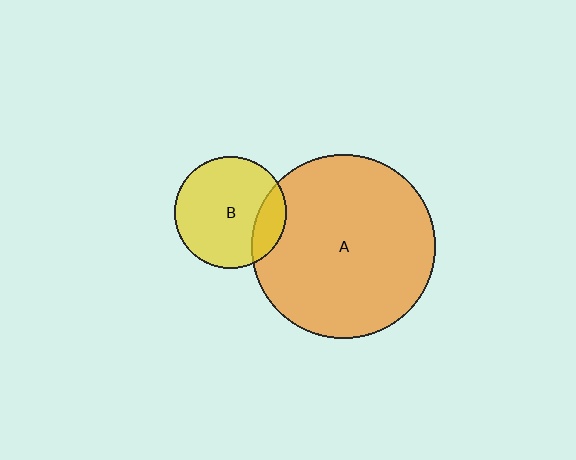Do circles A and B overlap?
Yes.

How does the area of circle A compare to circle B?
Approximately 2.7 times.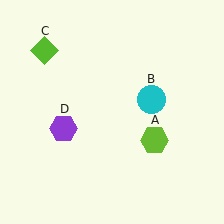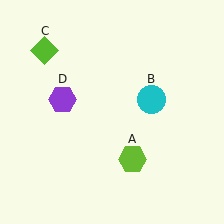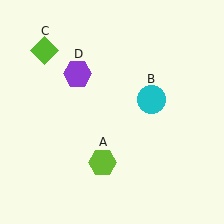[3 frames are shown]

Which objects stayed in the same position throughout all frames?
Cyan circle (object B) and lime diamond (object C) remained stationary.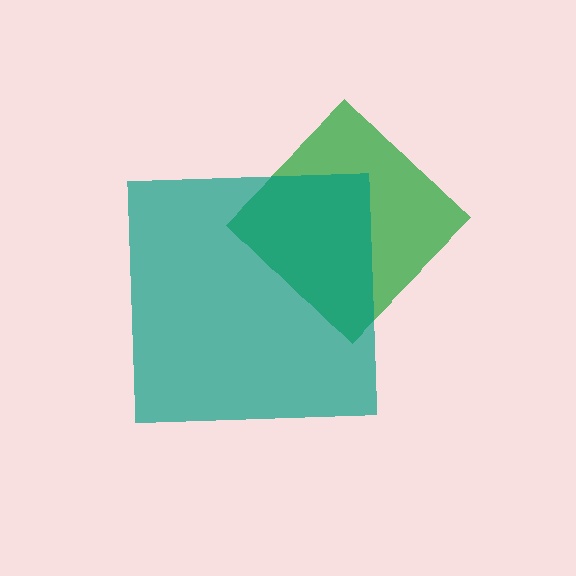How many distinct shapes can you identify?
There are 2 distinct shapes: a green diamond, a teal square.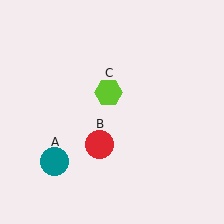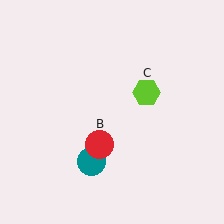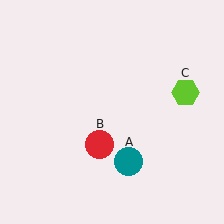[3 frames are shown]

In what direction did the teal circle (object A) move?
The teal circle (object A) moved right.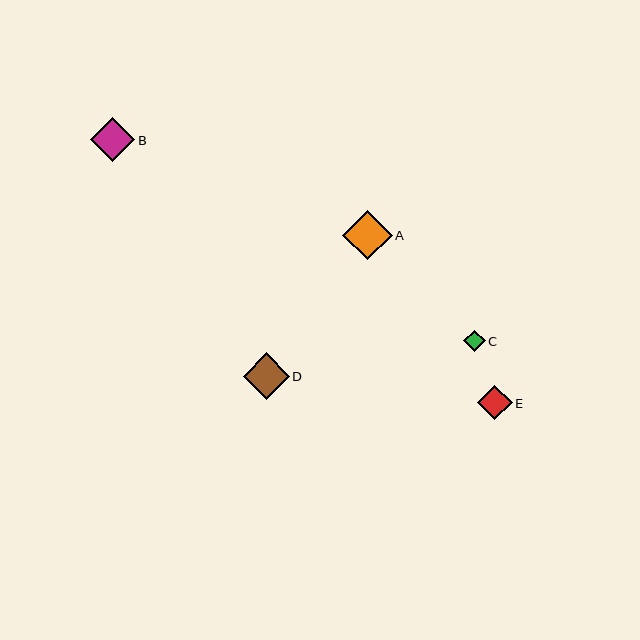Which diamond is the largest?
Diamond A is the largest with a size of approximately 50 pixels.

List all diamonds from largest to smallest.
From largest to smallest: A, D, B, E, C.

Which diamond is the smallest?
Diamond C is the smallest with a size of approximately 21 pixels.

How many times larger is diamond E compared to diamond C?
Diamond E is approximately 1.6 times the size of diamond C.